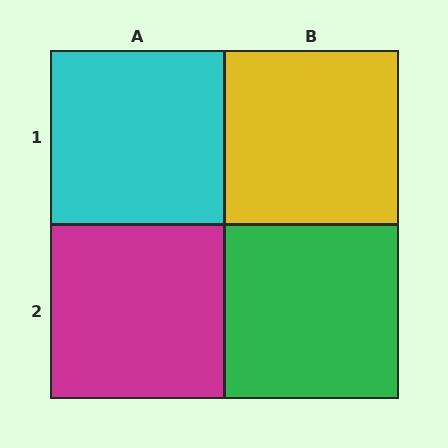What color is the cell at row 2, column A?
Magenta.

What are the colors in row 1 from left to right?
Cyan, yellow.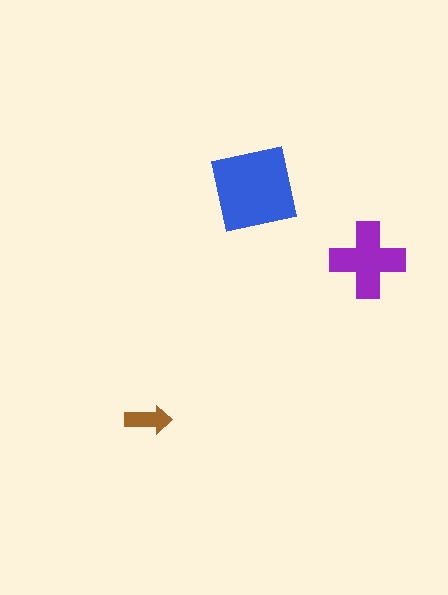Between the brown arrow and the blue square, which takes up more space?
The blue square.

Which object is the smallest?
The brown arrow.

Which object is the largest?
The blue square.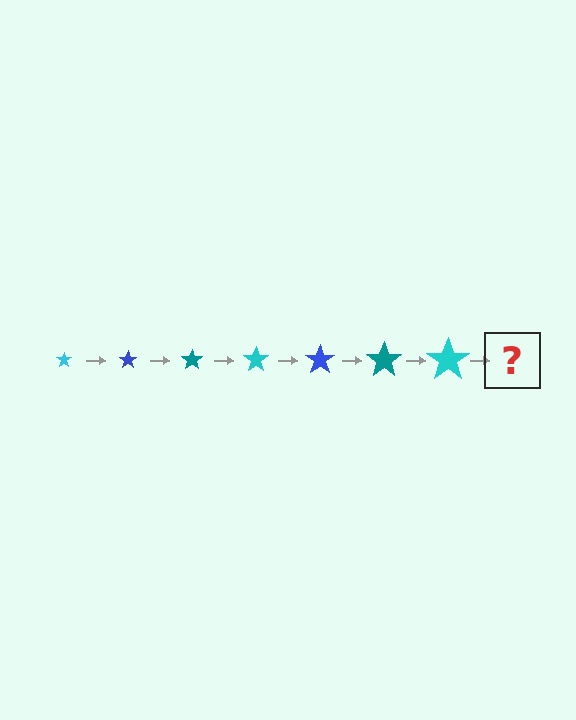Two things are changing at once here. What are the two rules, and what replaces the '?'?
The two rules are that the star grows larger each step and the color cycles through cyan, blue, and teal. The '?' should be a blue star, larger than the previous one.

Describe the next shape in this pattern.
It should be a blue star, larger than the previous one.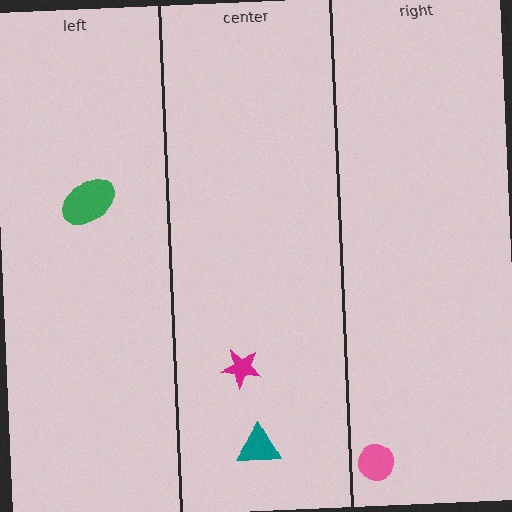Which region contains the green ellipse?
The left region.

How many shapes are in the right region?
1.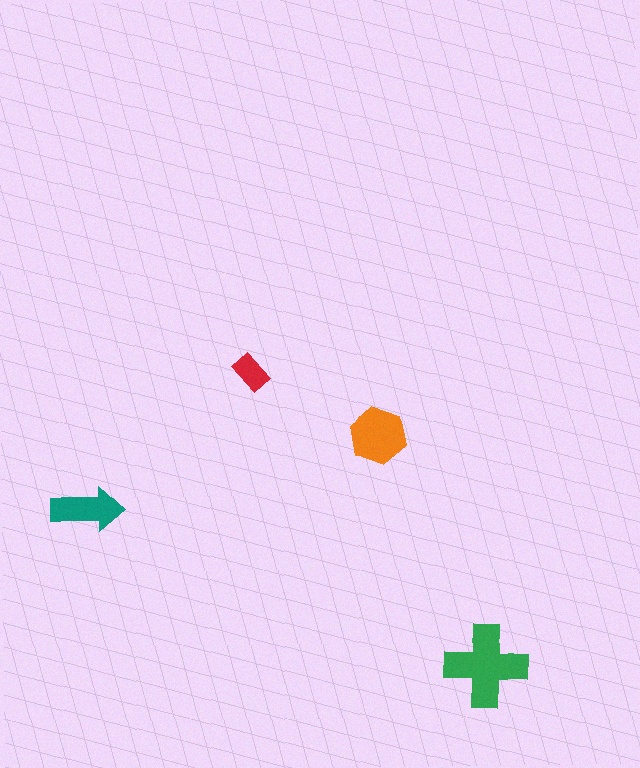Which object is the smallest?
The red rectangle.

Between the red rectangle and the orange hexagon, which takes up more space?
The orange hexagon.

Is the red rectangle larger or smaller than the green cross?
Smaller.